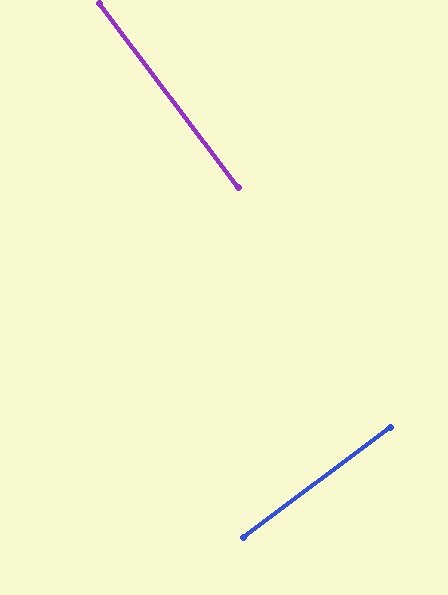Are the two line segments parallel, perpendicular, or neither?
Perpendicular — they meet at approximately 90°.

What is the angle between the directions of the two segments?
Approximately 90 degrees.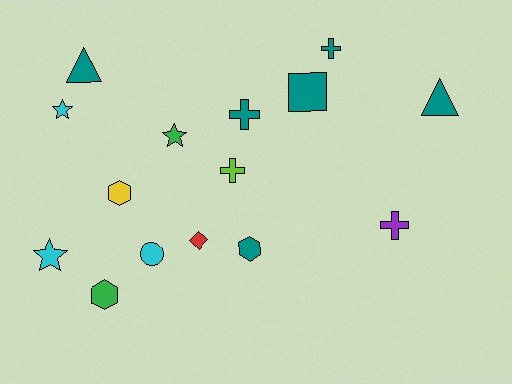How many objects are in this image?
There are 15 objects.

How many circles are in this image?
There is 1 circle.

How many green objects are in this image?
There are 2 green objects.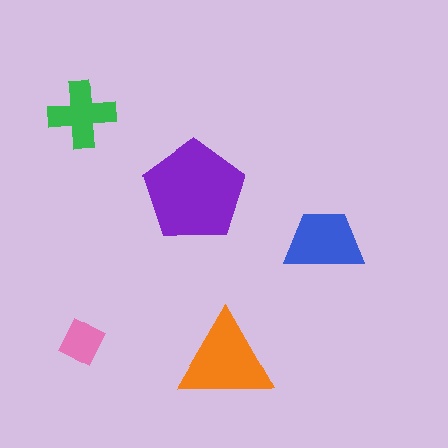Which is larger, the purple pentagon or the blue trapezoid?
The purple pentagon.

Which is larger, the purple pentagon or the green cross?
The purple pentagon.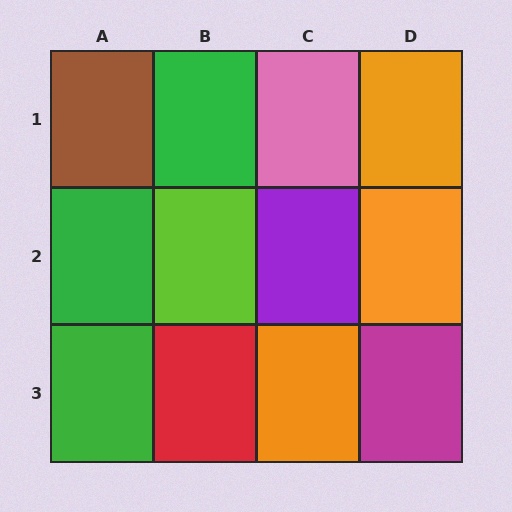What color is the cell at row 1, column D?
Orange.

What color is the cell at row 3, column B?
Red.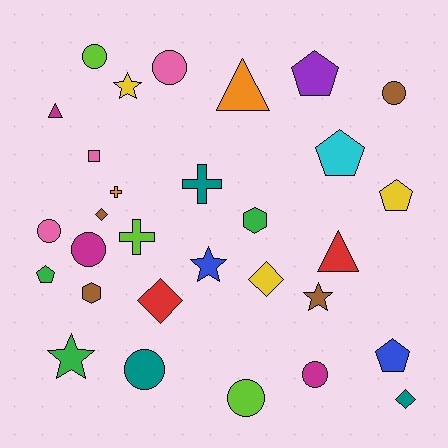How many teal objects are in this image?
There are 3 teal objects.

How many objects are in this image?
There are 30 objects.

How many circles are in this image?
There are 8 circles.